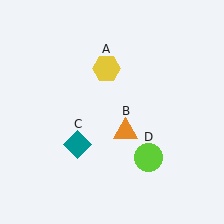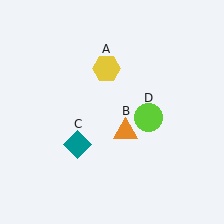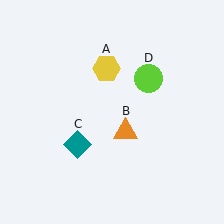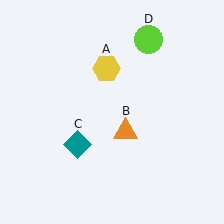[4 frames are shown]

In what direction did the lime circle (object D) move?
The lime circle (object D) moved up.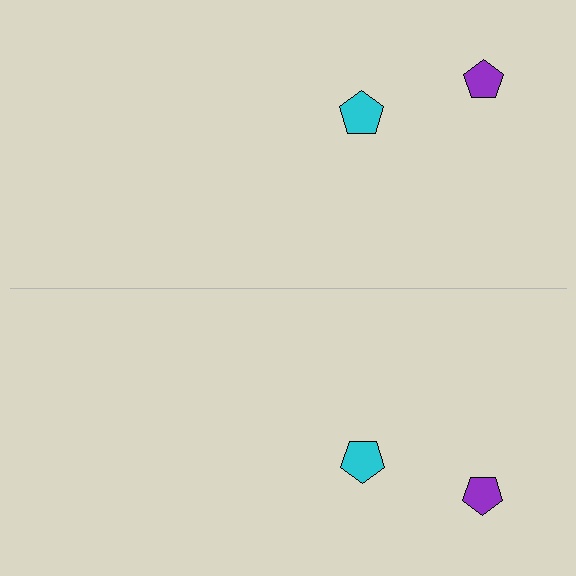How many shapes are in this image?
There are 4 shapes in this image.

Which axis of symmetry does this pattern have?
The pattern has a horizontal axis of symmetry running through the center of the image.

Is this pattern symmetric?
Yes, this pattern has bilateral (reflection) symmetry.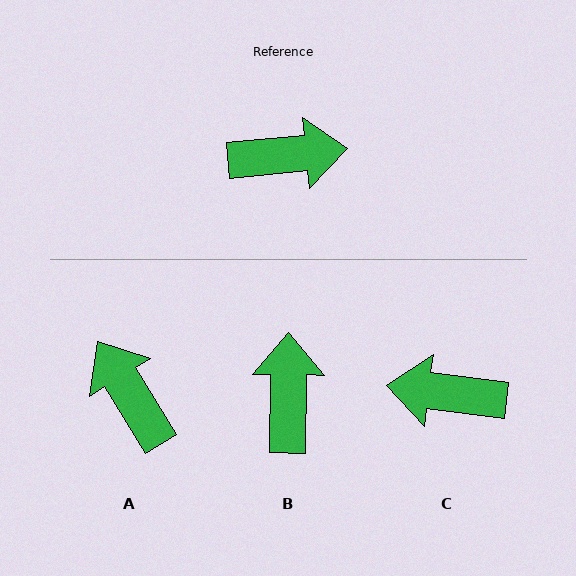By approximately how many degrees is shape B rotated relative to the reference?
Approximately 84 degrees counter-clockwise.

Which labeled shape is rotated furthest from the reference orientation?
C, about 167 degrees away.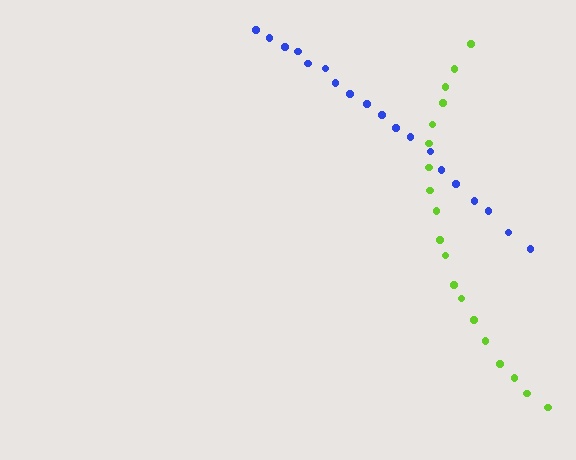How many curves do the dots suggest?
There are 2 distinct paths.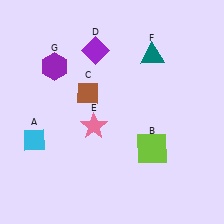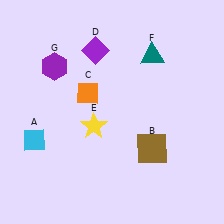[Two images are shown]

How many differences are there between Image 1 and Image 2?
There are 3 differences between the two images.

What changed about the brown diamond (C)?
In Image 1, C is brown. In Image 2, it changed to orange.